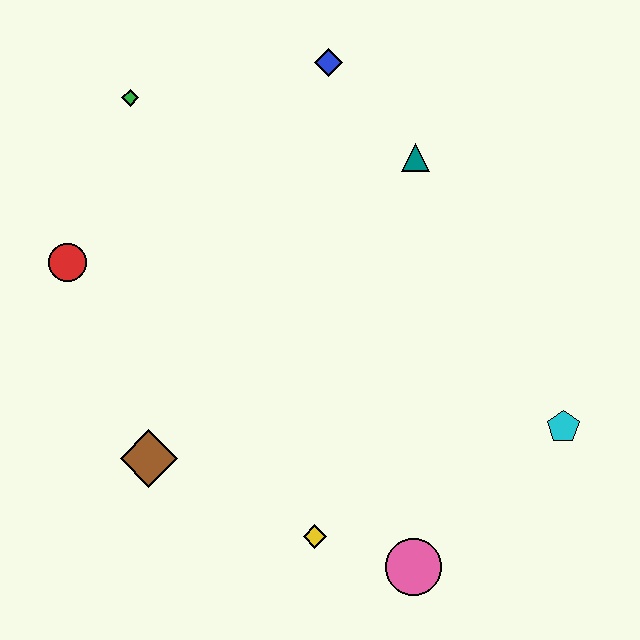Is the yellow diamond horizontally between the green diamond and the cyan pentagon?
Yes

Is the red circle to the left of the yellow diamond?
Yes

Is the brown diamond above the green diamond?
No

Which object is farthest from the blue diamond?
The pink circle is farthest from the blue diamond.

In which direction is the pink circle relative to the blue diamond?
The pink circle is below the blue diamond.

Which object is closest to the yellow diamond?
The pink circle is closest to the yellow diamond.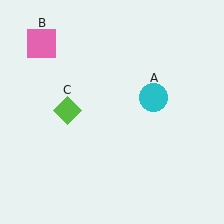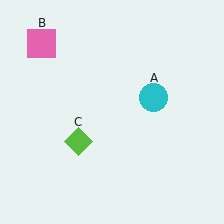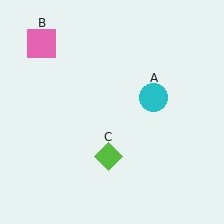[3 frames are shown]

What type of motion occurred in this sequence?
The lime diamond (object C) rotated counterclockwise around the center of the scene.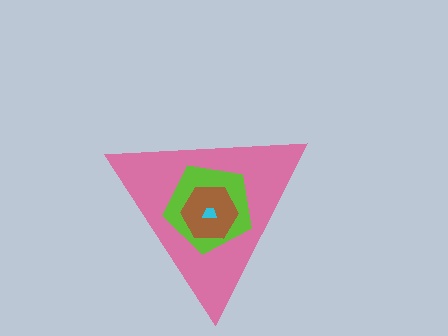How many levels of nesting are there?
4.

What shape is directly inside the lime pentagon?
The brown hexagon.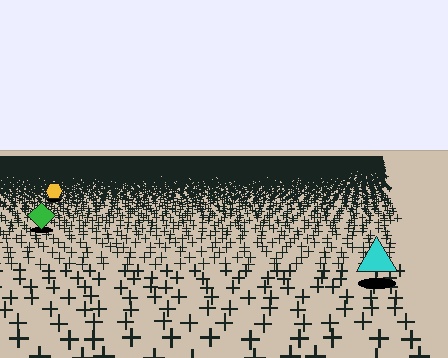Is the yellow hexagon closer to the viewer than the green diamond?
No. The green diamond is closer — you can tell from the texture gradient: the ground texture is coarser near it.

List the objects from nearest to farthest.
From nearest to farthest: the cyan triangle, the green diamond, the yellow hexagon.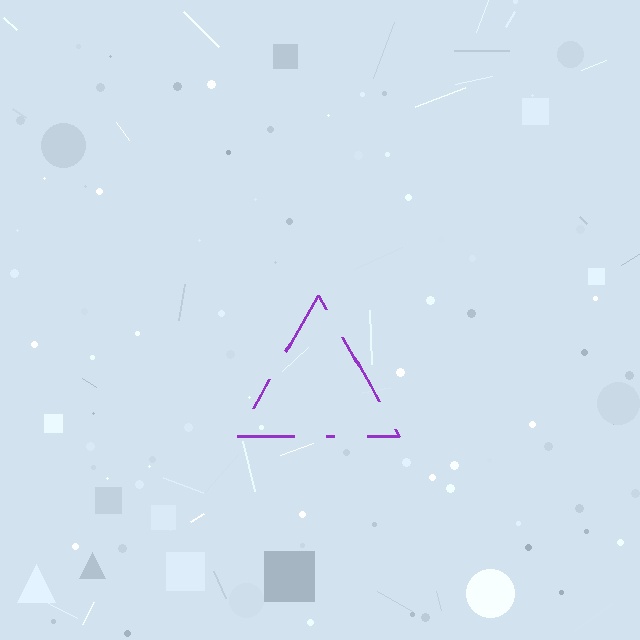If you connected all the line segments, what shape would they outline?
They would outline a triangle.